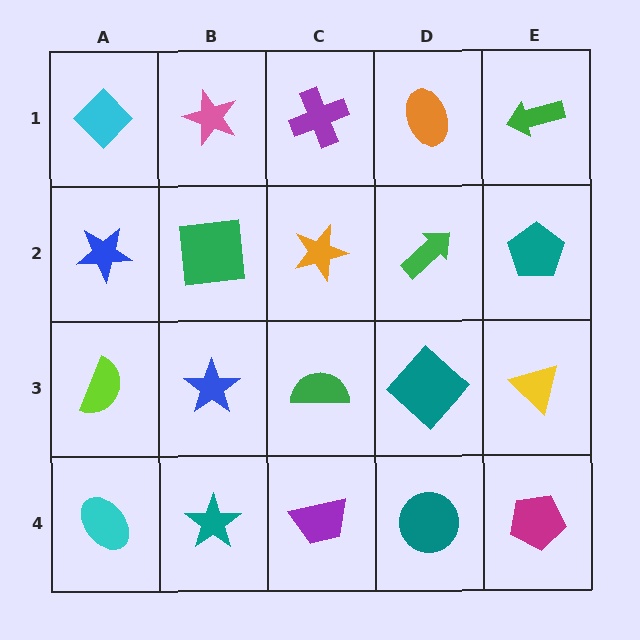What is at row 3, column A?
A lime semicircle.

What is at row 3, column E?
A yellow triangle.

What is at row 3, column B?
A blue star.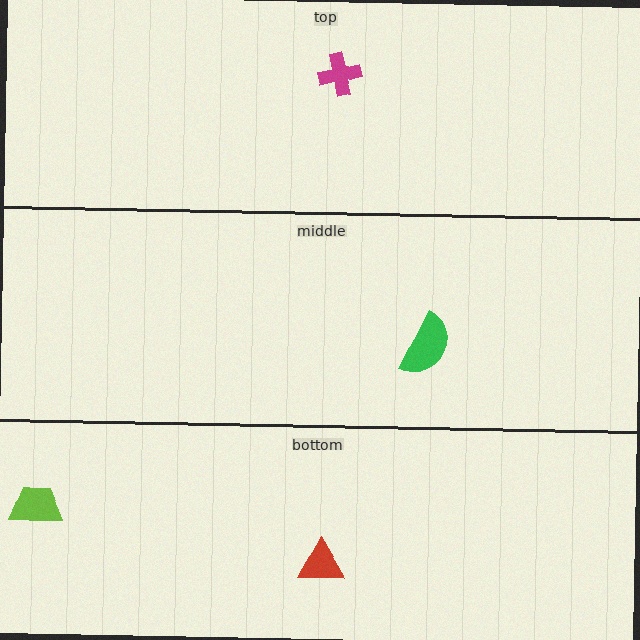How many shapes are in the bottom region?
2.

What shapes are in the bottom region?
The red triangle, the lime trapezoid.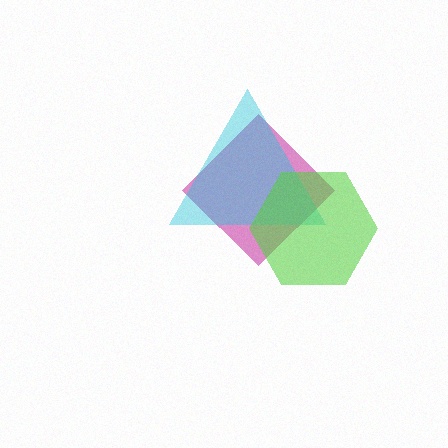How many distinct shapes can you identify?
There are 3 distinct shapes: a magenta diamond, a cyan triangle, a lime hexagon.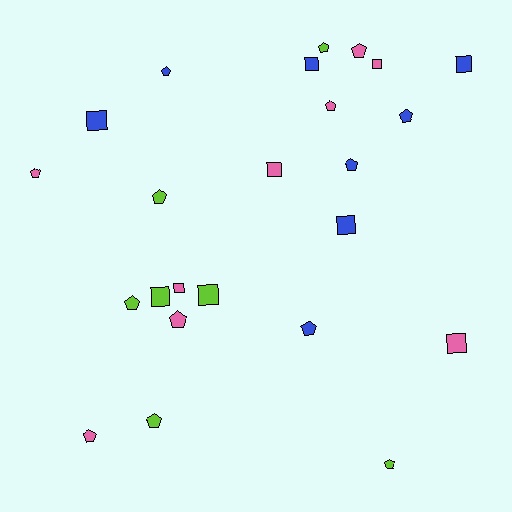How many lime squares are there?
There are 2 lime squares.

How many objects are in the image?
There are 24 objects.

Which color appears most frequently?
Pink, with 9 objects.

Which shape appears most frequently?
Pentagon, with 14 objects.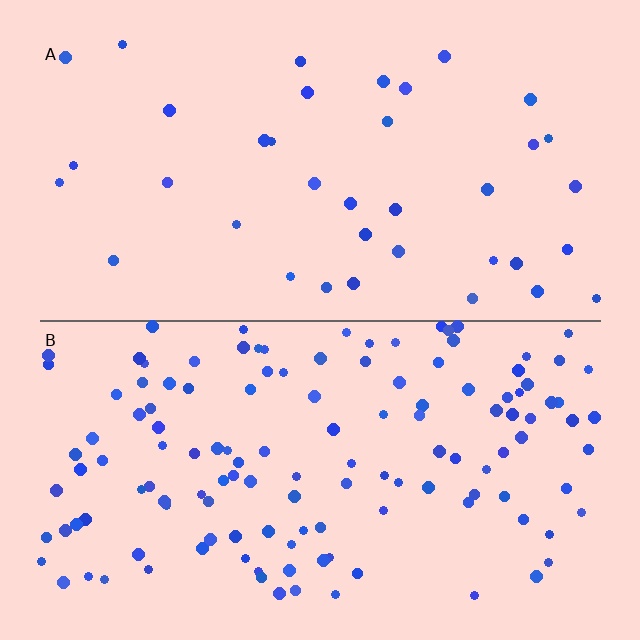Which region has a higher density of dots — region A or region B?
B (the bottom).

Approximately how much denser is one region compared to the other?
Approximately 3.5× — region B over region A.